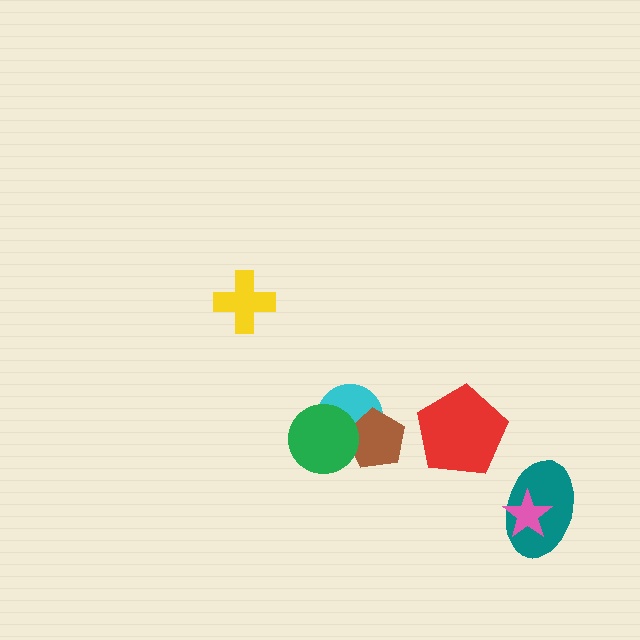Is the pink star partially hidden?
No, no other shape covers it.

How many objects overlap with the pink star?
1 object overlaps with the pink star.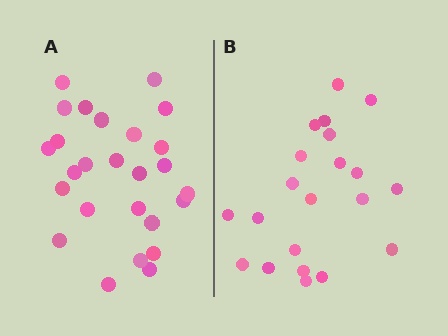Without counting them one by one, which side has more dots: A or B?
Region A (the left region) has more dots.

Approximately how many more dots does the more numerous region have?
Region A has about 5 more dots than region B.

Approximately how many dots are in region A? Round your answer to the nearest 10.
About 30 dots. (The exact count is 26, which rounds to 30.)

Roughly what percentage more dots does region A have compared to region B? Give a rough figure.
About 25% more.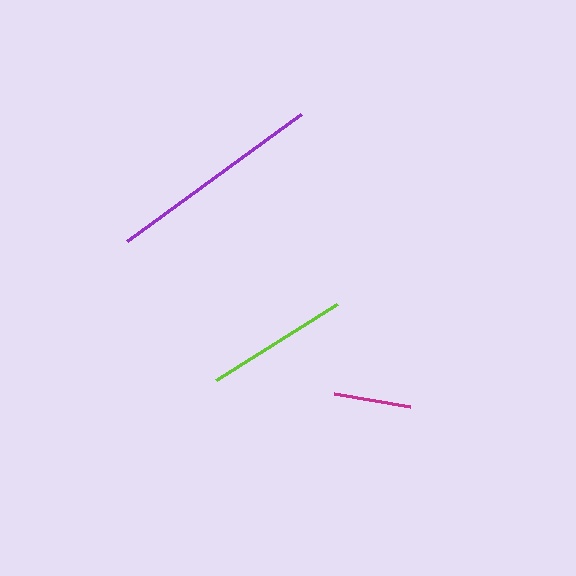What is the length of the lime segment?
The lime segment is approximately 144 pixels long.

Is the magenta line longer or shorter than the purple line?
The purple line is longer than the magenta line.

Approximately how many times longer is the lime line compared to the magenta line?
The lime line is approximately 1.9 times the length of the magenta line.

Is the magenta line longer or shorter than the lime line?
The lime line is longer than the magenta line.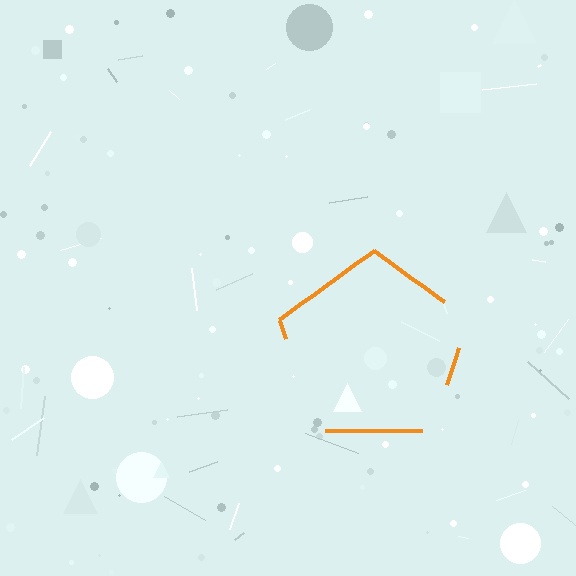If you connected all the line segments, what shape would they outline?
They would outline a pentagon.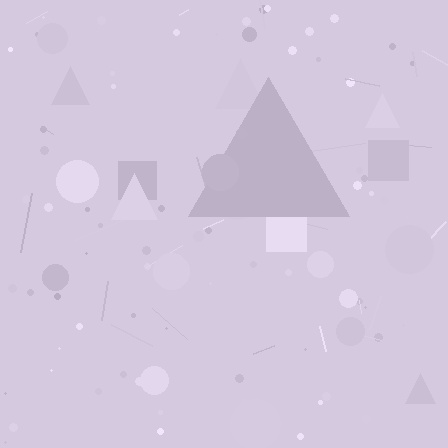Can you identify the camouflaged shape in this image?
The camouflaged shape is a triangle.